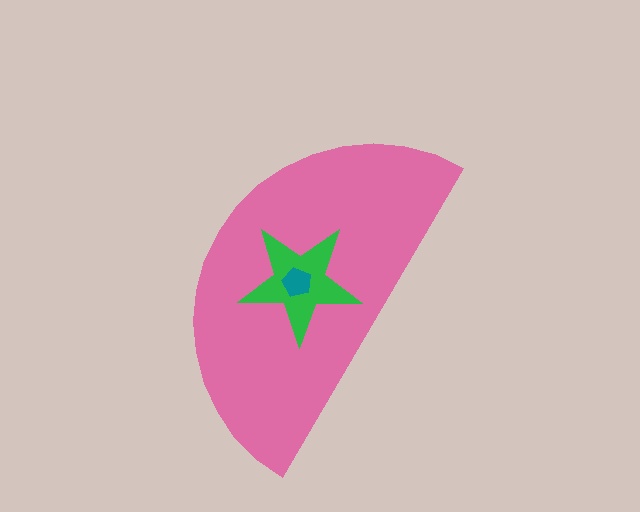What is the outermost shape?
The pink semicircle.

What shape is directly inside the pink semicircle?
The green star.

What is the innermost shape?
The teal pentagon.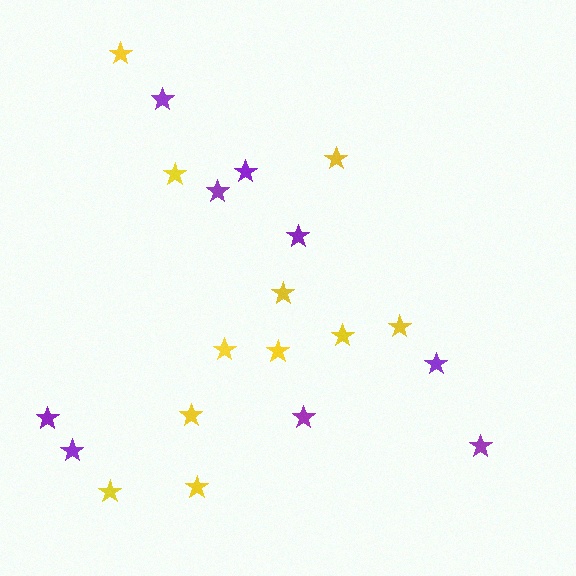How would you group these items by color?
There are 2 groups: one group of yellow stars (11) and one group of purple stars (9).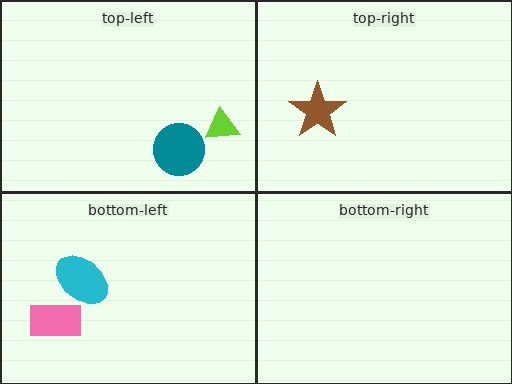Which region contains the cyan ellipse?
The bottom-left region.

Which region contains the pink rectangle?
The bottom-left region.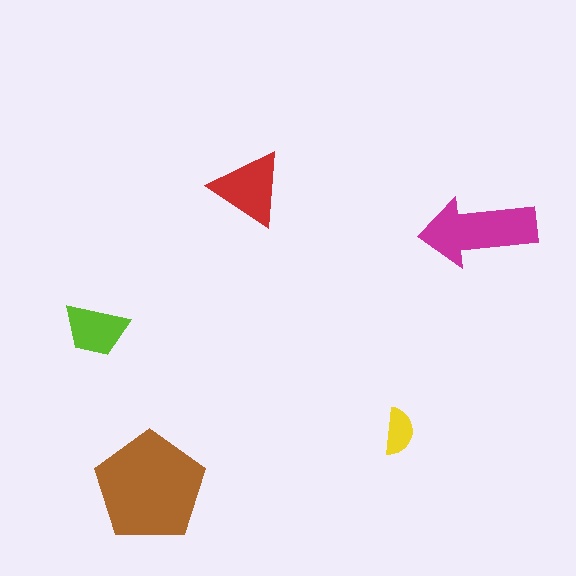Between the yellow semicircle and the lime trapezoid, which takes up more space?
The lime trapezoid.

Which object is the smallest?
The yellow semicircle.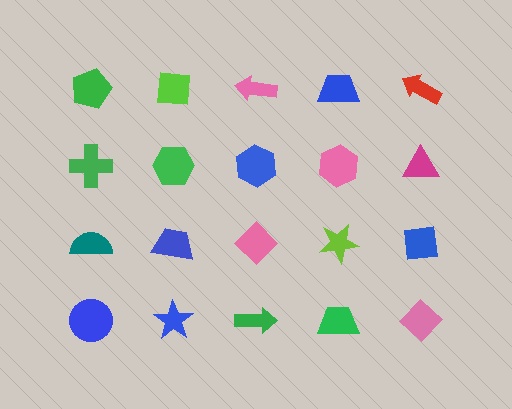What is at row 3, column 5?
A blue square.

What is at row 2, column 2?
A green hexagon.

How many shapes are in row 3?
5 shapes.